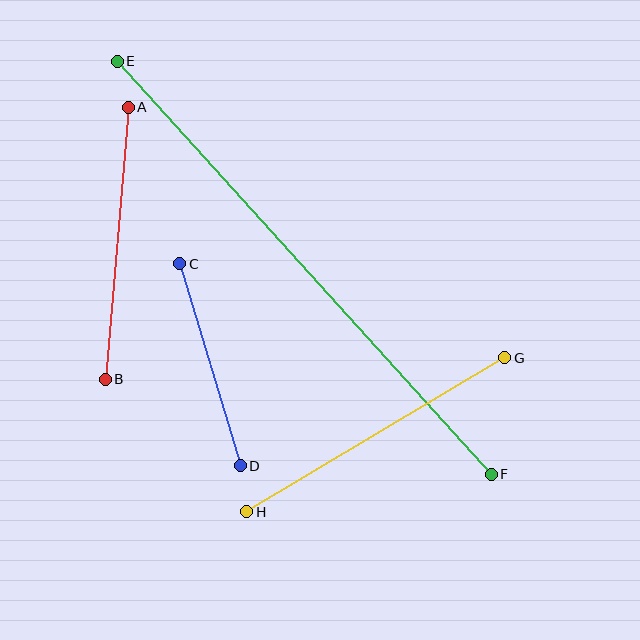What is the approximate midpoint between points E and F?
The midpoint is at approximately (304, 268) pixels.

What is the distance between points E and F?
The distance is approximately 557 pixels.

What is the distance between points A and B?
The distance is approximately 273 pixels.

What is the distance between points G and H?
The distance is approximately 300 pixels.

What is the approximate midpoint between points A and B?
The midpoint is at approximately (117, 243) pixels.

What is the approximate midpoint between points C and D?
The midpoint is at approximately (210, 365) pixels.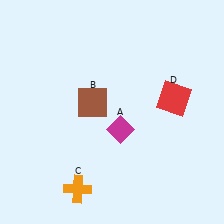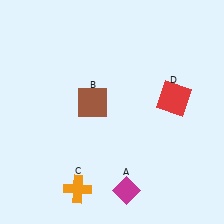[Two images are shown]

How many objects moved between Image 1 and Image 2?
1 object moved between the two images.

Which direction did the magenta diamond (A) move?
The magenta diamond (A) moved down.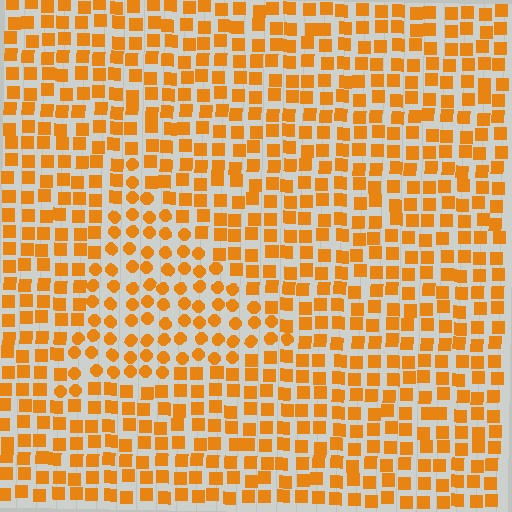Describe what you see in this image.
The image is filled with small orange elements arranged in a uniform grid. A triangle-shaped region contains circles, while the surrounding area contains squares. The boundary is defined purely by the change in element shape.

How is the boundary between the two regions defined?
The boundary is defined by a change in element shape: circles inside vs. squares outside. All elements share the same color and spacing.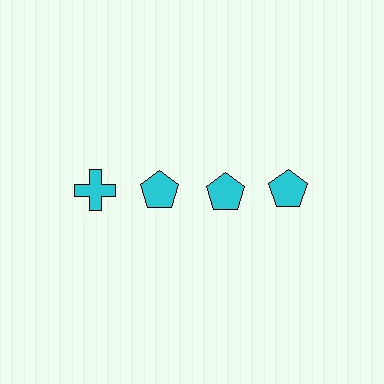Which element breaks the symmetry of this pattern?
The cyan cross in the top row, leftmost column breaks the symmetry. All other shapes are cyan pentagons.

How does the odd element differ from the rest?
It has a different shape: cross instead of pentagon.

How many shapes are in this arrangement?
There are 4 shapes arranged in a grid pattern.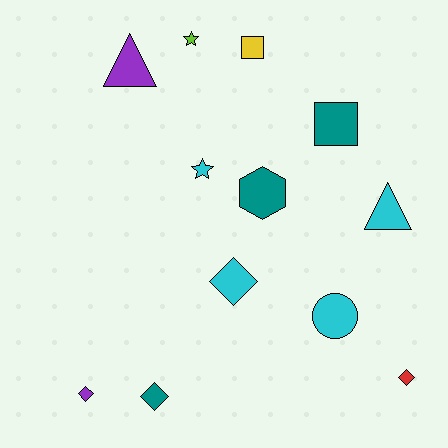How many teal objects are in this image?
There are 3 teal objects.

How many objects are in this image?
There are 12 objects.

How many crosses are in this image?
There are no crosses.